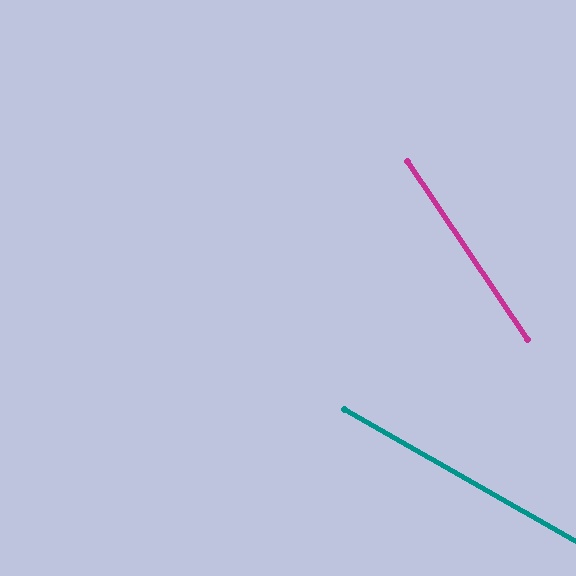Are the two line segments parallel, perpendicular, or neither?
Neither parallel nor perpendicular — they differ by about 26°.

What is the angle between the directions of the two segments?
Approximately 26 degrees.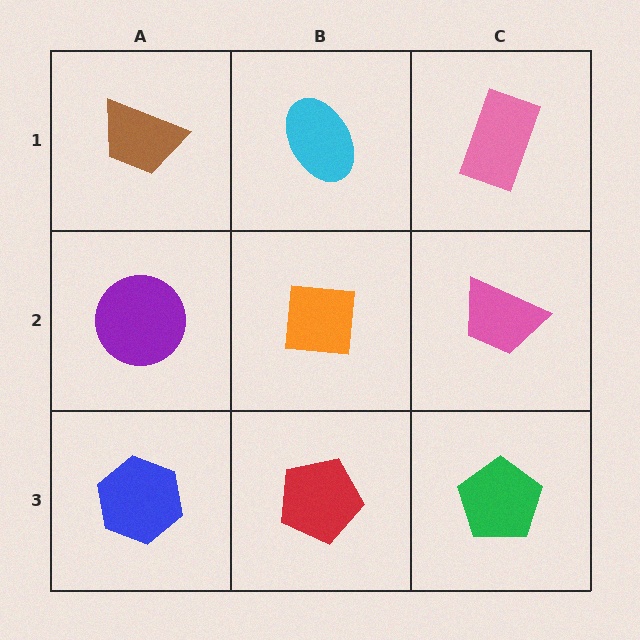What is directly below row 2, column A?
A blue hexagon.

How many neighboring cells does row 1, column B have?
3.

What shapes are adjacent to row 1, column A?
A purple circle (row 2, column A), a cyan ellipse (row 1, column B).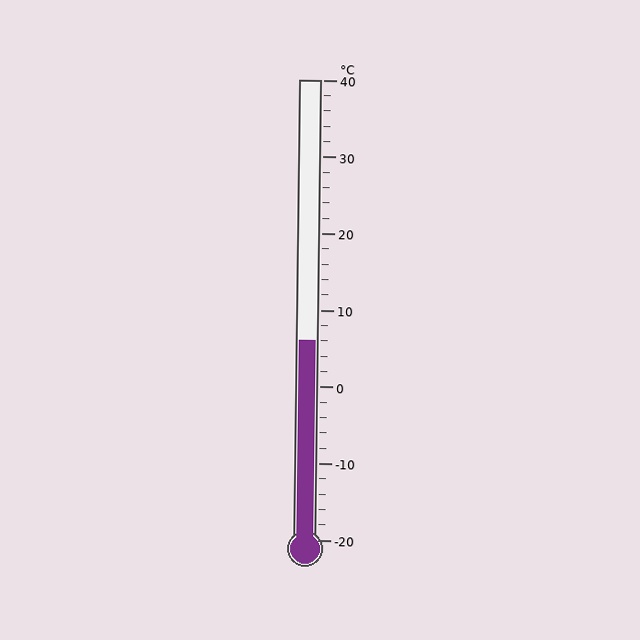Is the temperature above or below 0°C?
The temperature is above 0°C.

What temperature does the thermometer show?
The thermometer shows approximately 6°C.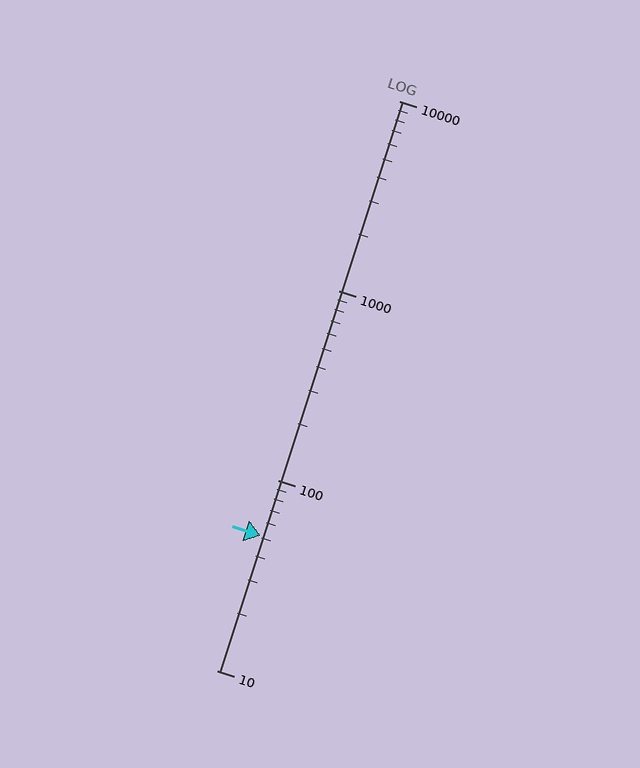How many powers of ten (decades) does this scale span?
The scale spans 3 decades, from 10 to 10000.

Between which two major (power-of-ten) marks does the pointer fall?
The pointer is between 10 and 100.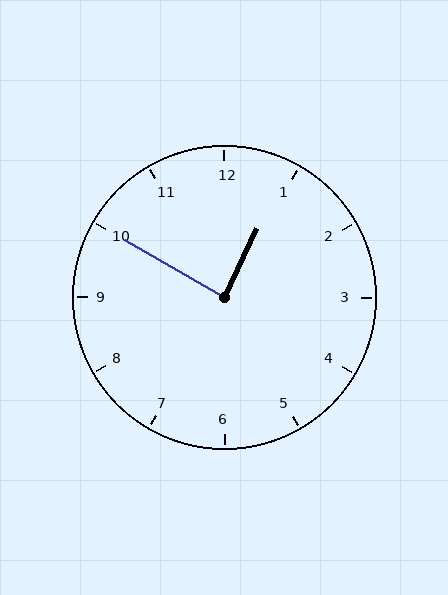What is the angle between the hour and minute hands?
Approximately 85 degrees.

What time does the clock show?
12:50.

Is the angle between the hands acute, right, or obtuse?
It is right.